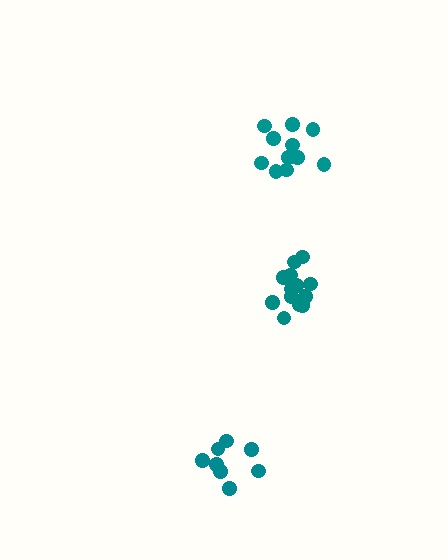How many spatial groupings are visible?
There are 3 spatial groupings.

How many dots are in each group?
Group 1: 8 dots, Group 2: 11 dots, Group 3: 13 dots (32 total).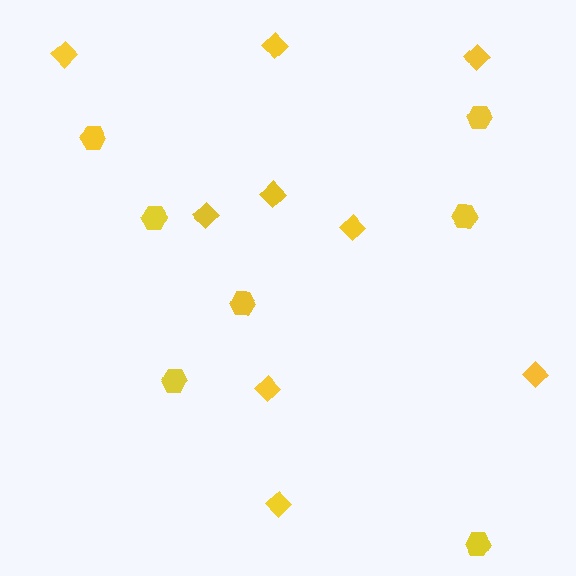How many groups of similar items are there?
There are 2 groups: one group of diamonds (9) and one group of hexagons (7).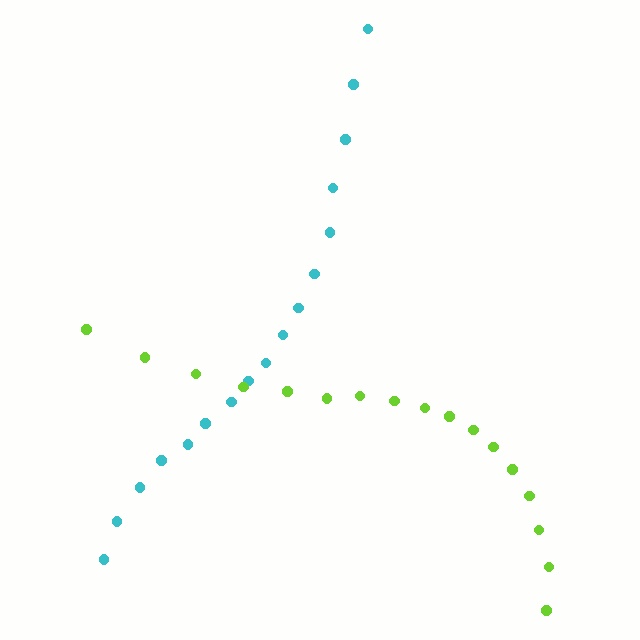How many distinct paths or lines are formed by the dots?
There are 2 distinct paths.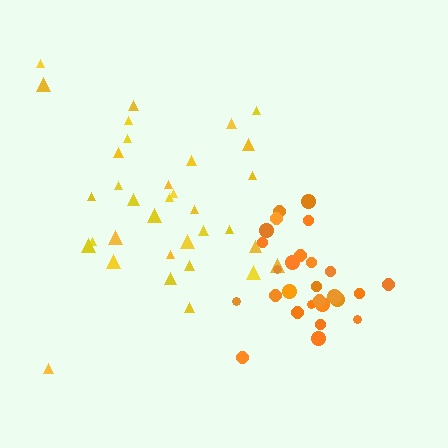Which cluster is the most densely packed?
Orange.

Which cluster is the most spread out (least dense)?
Yellow.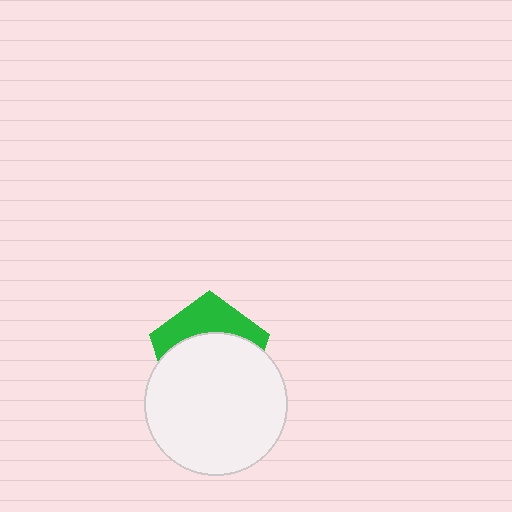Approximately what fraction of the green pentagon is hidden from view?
Roughly 65% of the green pentagon is hidden behind the white circle.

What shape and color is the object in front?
The object in front is a white circle.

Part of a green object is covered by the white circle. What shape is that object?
It is a pentagon.